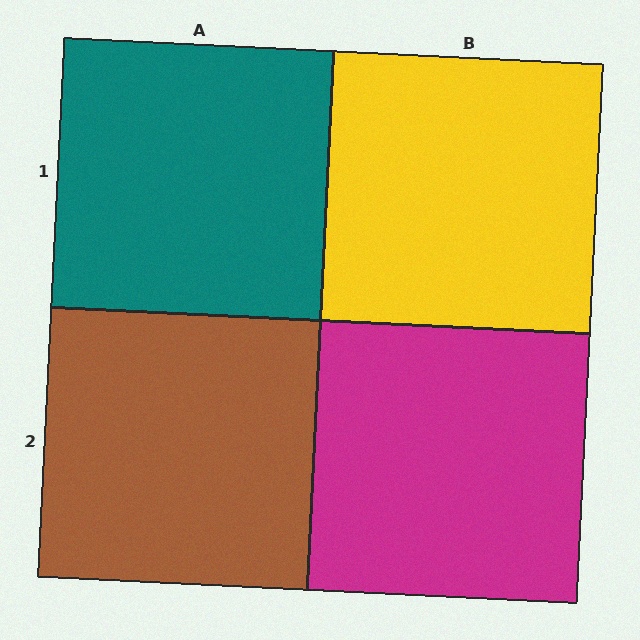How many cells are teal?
1 cell is teal.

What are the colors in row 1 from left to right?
Teal, yellow.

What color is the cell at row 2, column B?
Magenta.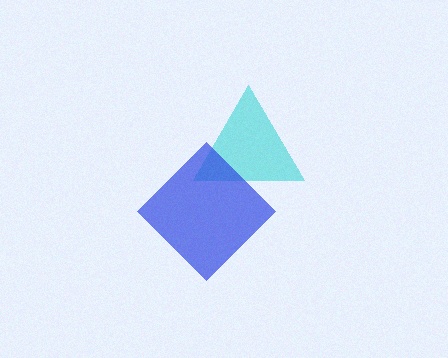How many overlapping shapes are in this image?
There are 2 overlapping shapes in the image.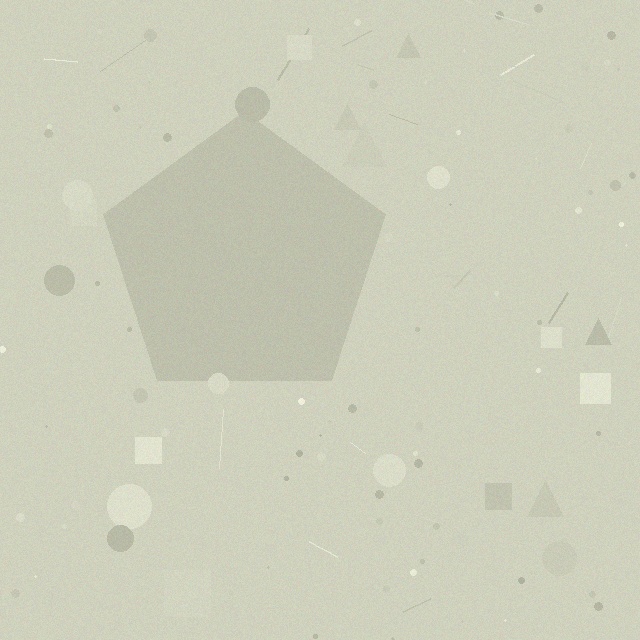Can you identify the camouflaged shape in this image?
The camouflaged shape is a pentagon.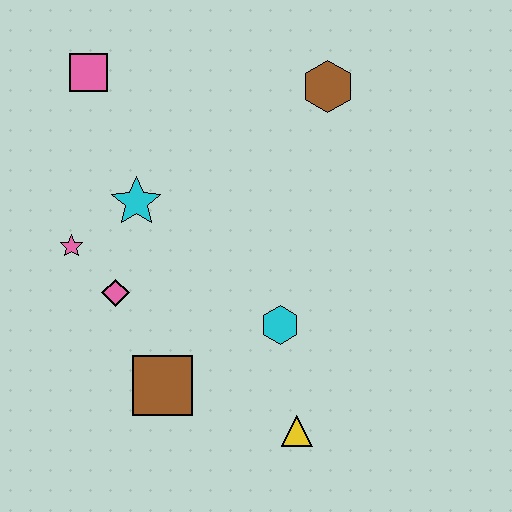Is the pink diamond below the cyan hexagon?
No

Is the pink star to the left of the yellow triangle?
Yes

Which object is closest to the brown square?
The pink diamond is closest to the brown square.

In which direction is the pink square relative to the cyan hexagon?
The pink square is above the cyan hexagon.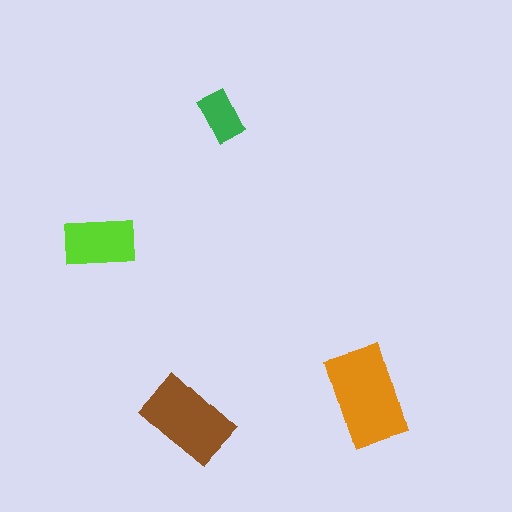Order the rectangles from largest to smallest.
the orange one, the brown one, the lime one, the green one.